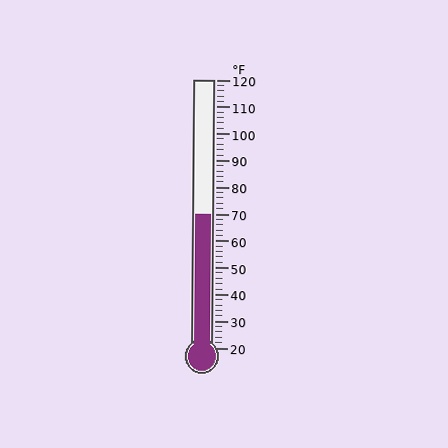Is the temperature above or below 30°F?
The temperature is above 30°F.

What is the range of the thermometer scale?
The thermometer scale ranges from 20°F to 120°F.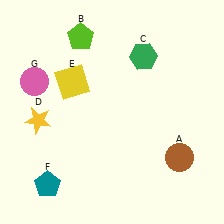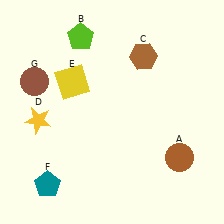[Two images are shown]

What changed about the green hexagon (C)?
In Image 1, C is green. In Image 2, it changed to brown.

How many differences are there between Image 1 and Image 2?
There are 2 differences between the two images.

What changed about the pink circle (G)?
In Image 1, G is pink. In Image 2, it changed to brown.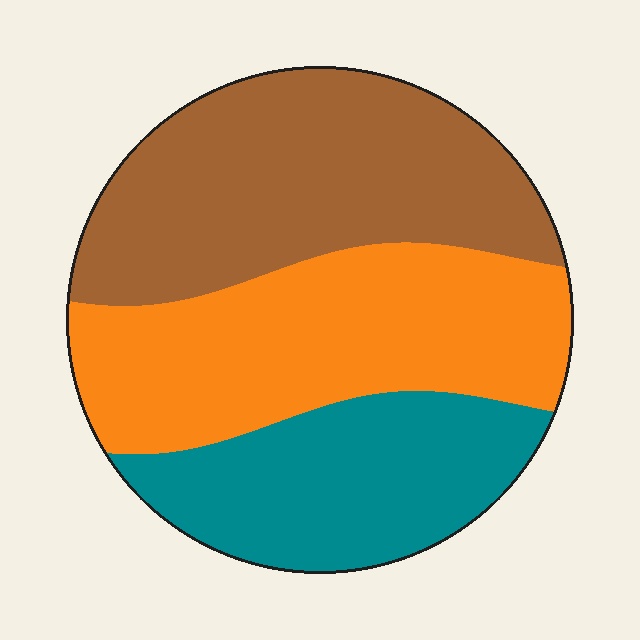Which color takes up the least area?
Teal, at roughly 25%.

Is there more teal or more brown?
Brown.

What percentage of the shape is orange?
Orange covers around 35% of the shape.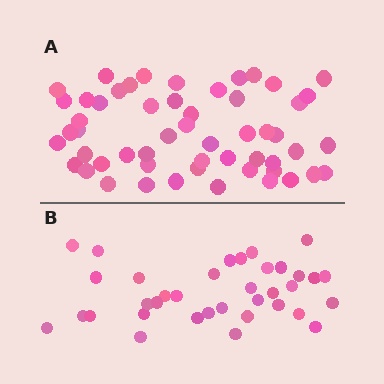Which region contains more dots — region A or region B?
Region A (the top region) has more dots.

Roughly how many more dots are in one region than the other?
Region A has approximately 20 more dots than region B.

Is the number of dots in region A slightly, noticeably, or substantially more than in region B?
Region A has substantially more. The ratio is roughly 1.5 to 1.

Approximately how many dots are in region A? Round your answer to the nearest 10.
About 50 dots. (The exact count is 54, which rounds to 50.)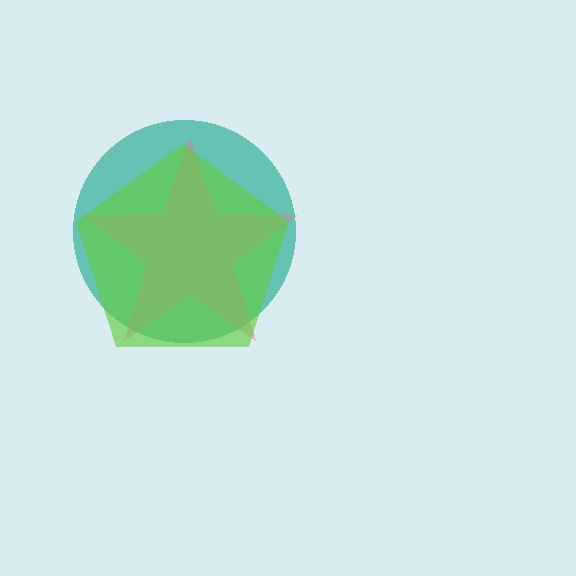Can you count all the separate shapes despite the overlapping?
Yes, there are 3 separate shapes.